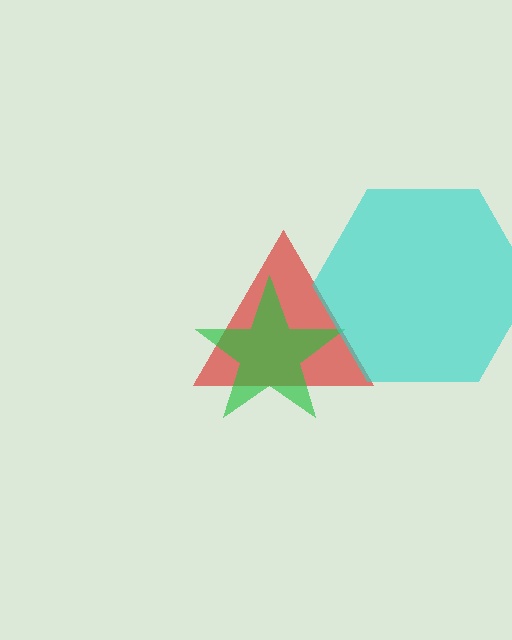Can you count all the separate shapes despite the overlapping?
Yes, there are 3 separate shapes.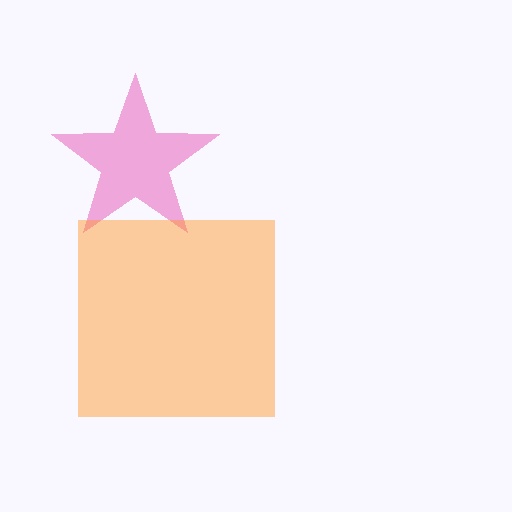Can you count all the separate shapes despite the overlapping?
Yes, there are 2 separate shapes.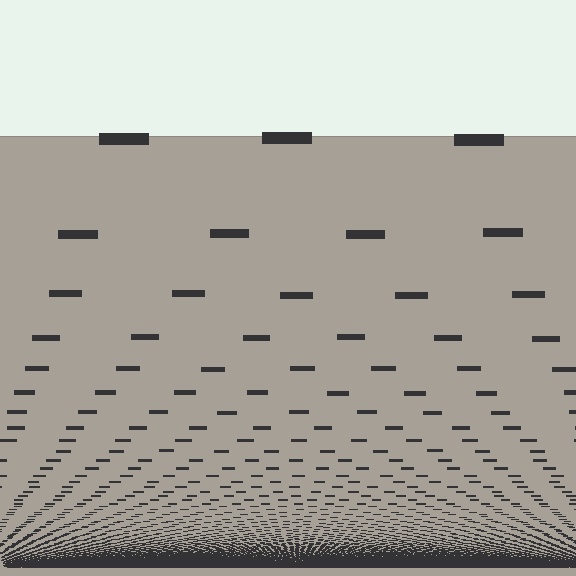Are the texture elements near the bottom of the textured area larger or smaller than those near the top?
Smaller. The gradient is inverted — elements near the bottom are smaller and denser.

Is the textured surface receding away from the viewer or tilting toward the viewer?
The surface appears to tilt toward the viewer. Texture elements get larger and sparser toward the top.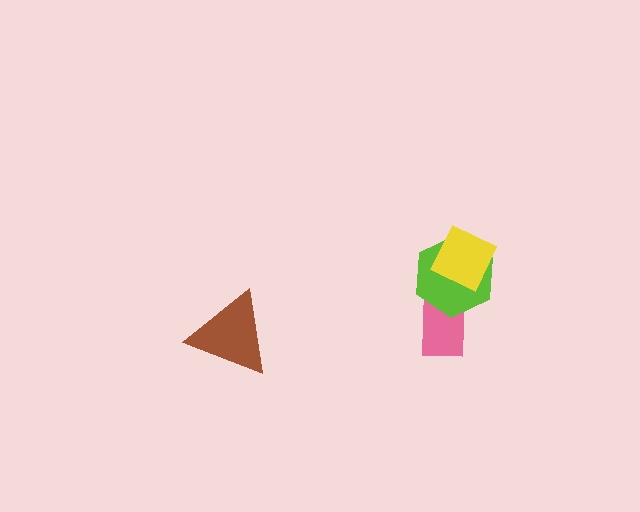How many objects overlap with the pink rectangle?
1 object overlaps with the pink rectangle.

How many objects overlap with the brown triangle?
0 objects overlap with the brown triangle.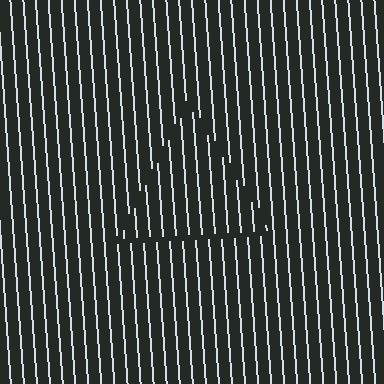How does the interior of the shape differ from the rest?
The interior of the shape contains the same grating, shifted by half a period — the contour is defined by the phase discontinuity where line-ends from the inner and outer gratings abut.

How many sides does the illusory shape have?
3 sides — the line-ends trace a triangle.